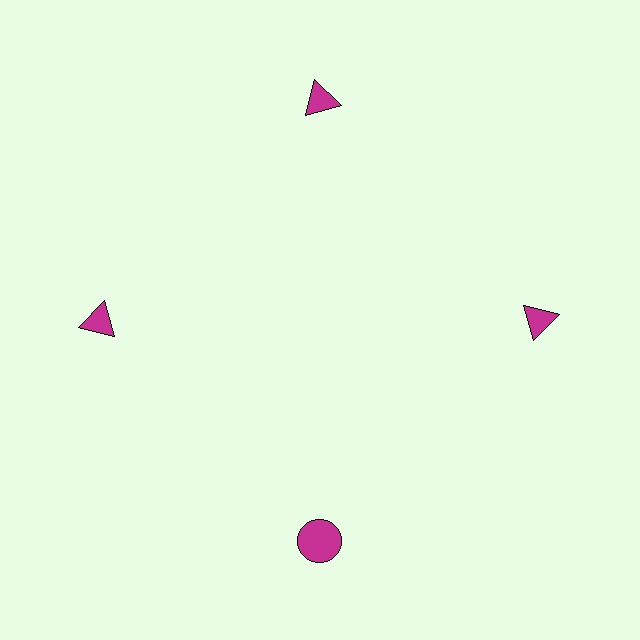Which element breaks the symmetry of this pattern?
The magenta circle at roughly the 6 o'clock position breaks the symmetry. All other shapes are magenta triangles.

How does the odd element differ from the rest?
It has a different shape: circle instead of triangle.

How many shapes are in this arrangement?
There are 4 shapes arranged in a ring pattern.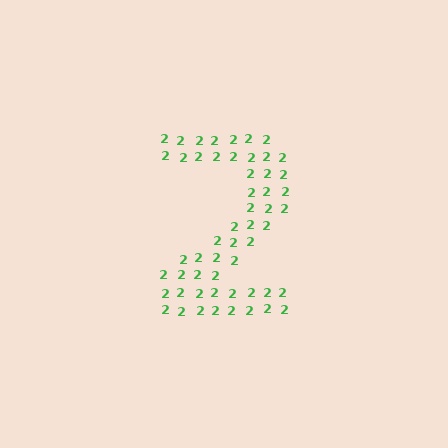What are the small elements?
The small elements are digit 2's.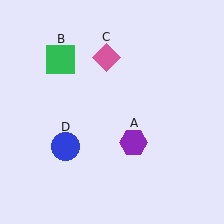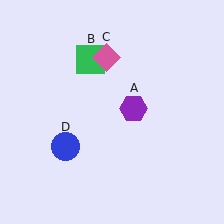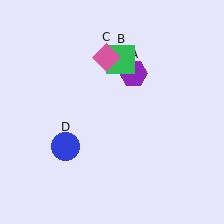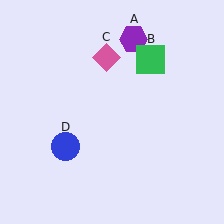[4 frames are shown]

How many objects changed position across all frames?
2 objects changed position: purple hexagon (object A), green square (object B).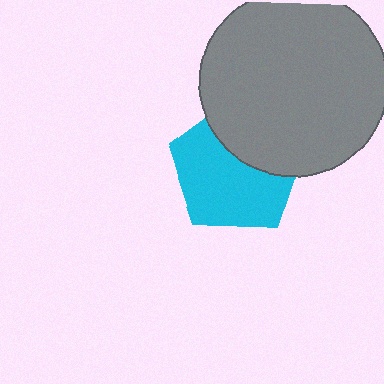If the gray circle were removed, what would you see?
You would see the complete cyan pentagon.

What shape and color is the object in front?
The object in front is a gray circle.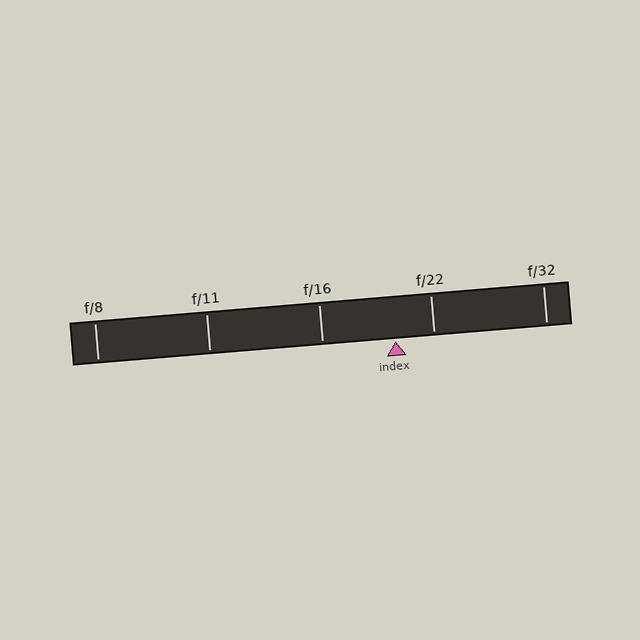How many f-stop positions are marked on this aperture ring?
There are 5 f-stop positions marked.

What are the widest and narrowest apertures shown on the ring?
The widest aperture shown is f/8 and the narrowest is f/32.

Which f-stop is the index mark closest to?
The index mark is closest to f/22.